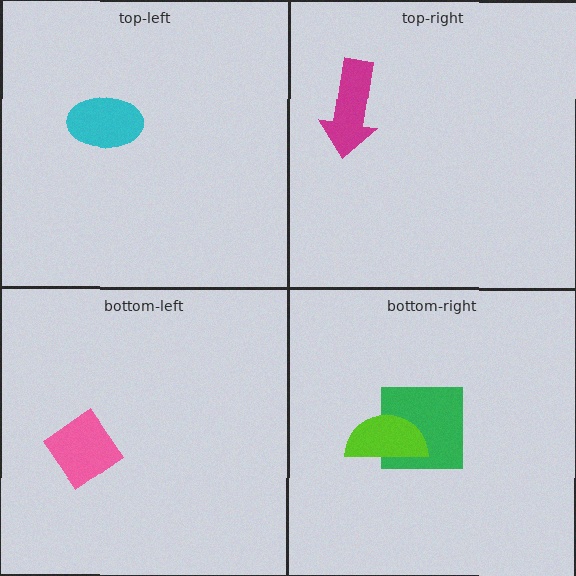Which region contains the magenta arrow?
The top-right region.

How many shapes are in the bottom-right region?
2.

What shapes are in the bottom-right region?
The green square, the lime semicircle.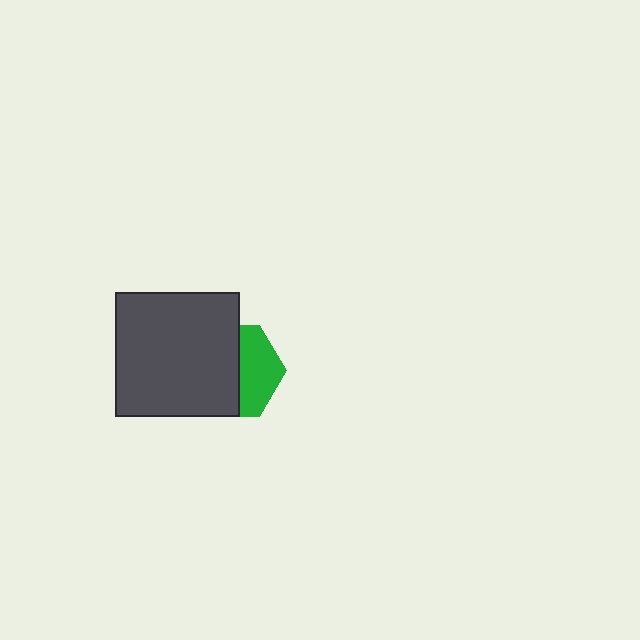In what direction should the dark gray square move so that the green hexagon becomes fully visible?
The dark gray square should move left. That is the shortest direction to clear the overlap and leave the green hexagon fully visible.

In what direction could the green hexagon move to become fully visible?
The green hexagon could move right. That would shift it out from behind the dark gray square entirely.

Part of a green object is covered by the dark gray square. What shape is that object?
It is a hexagon.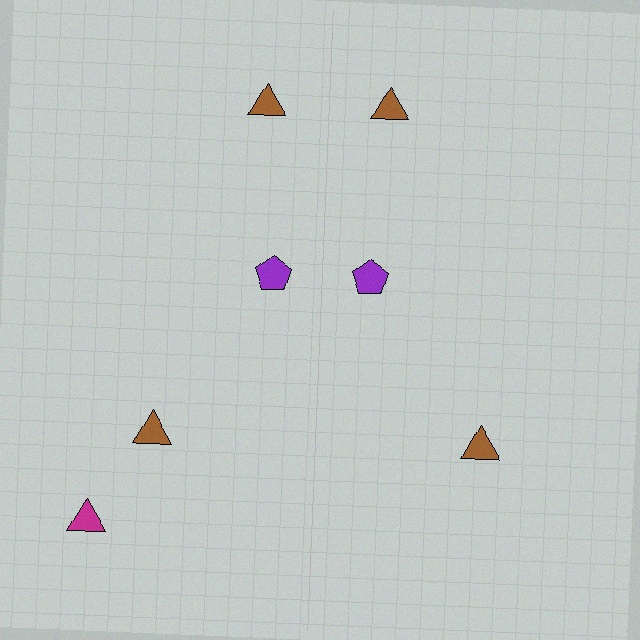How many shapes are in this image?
There are 7 shapes in this image.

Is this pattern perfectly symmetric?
No, the pattern is not perfectly symmetric. A magenta triangle is missing from the right side.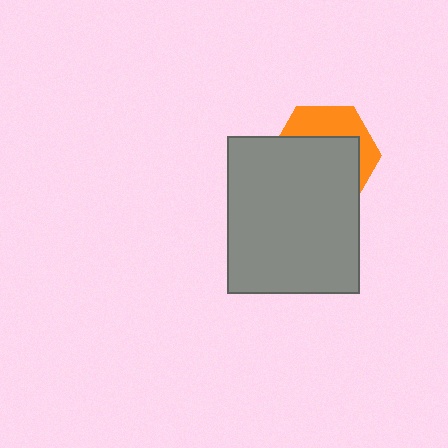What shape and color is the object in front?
The object in front is a gray rectangle.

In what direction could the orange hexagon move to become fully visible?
The orange hexagon could move up. That would shift it out from behind the gray rectangle entirely.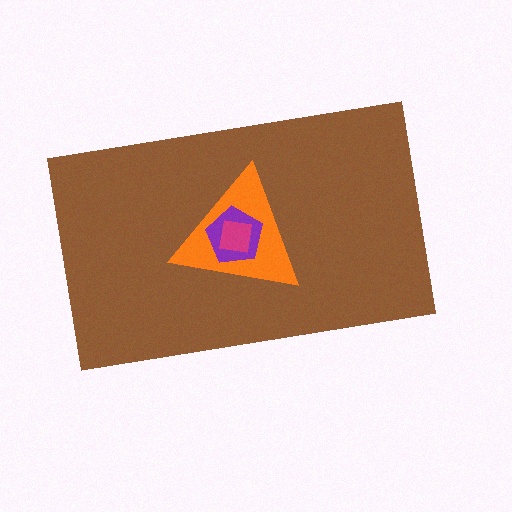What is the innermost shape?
The magenta square.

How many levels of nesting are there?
4.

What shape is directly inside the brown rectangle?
The orange triangle.